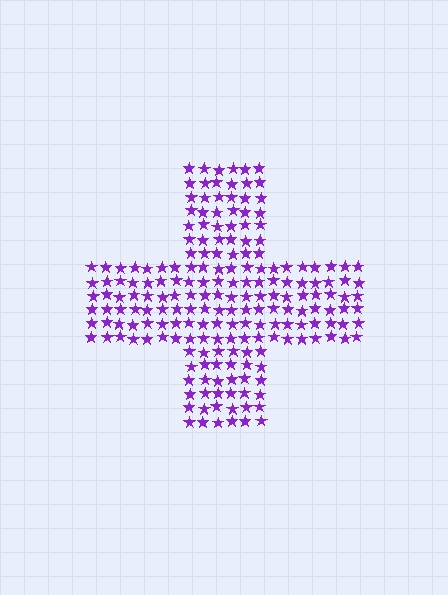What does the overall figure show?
The overall figure shows a cross.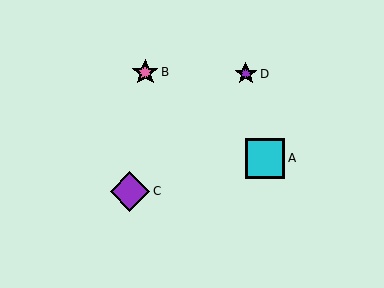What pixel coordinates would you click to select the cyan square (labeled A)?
Click at (265, 158) to select the cyan square A.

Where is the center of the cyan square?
The center of the cyan square is at (265, 158).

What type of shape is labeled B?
Shape B is a pink star.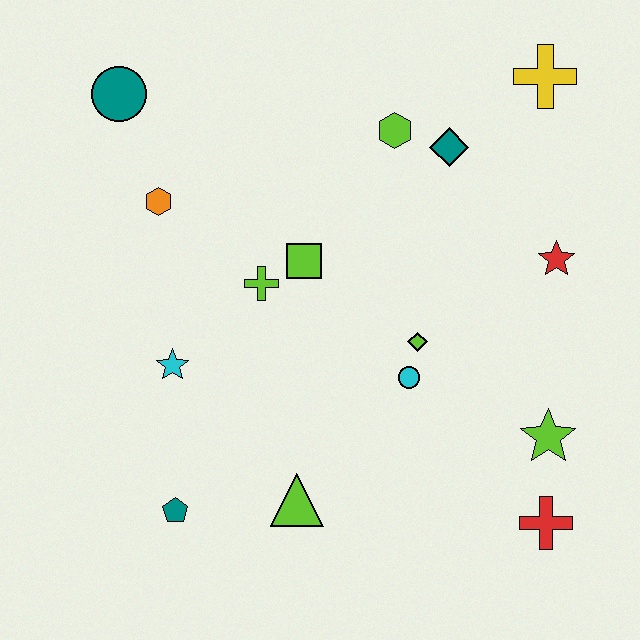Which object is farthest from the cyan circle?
The teal circle is farthest from the cyan circle.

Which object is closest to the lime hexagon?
The teal diamond is closest to the lime hexagon.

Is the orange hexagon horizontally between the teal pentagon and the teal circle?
Yes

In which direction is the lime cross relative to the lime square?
The lime cross is to the left of the lime square.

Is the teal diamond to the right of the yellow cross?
No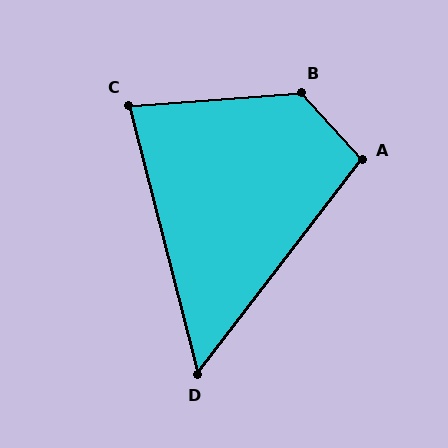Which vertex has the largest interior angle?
B, at approximately 128 degrees.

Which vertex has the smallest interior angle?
D, at approximately 52 degrees.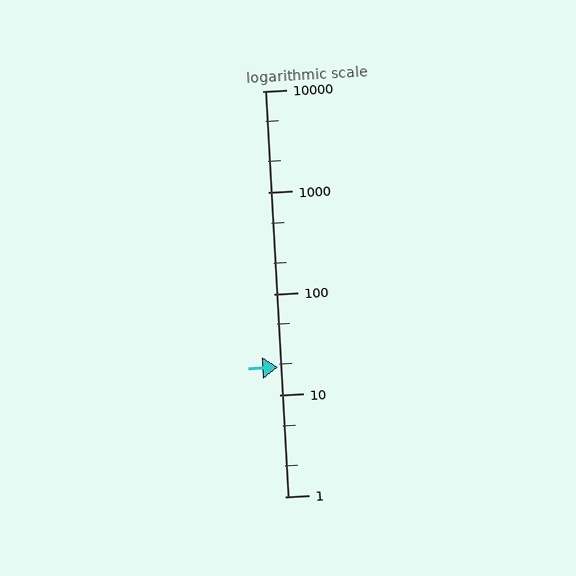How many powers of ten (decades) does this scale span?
The scale spans 4 decades, from 1 to 10000.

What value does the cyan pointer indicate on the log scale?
The pointer indicates approximately 19.